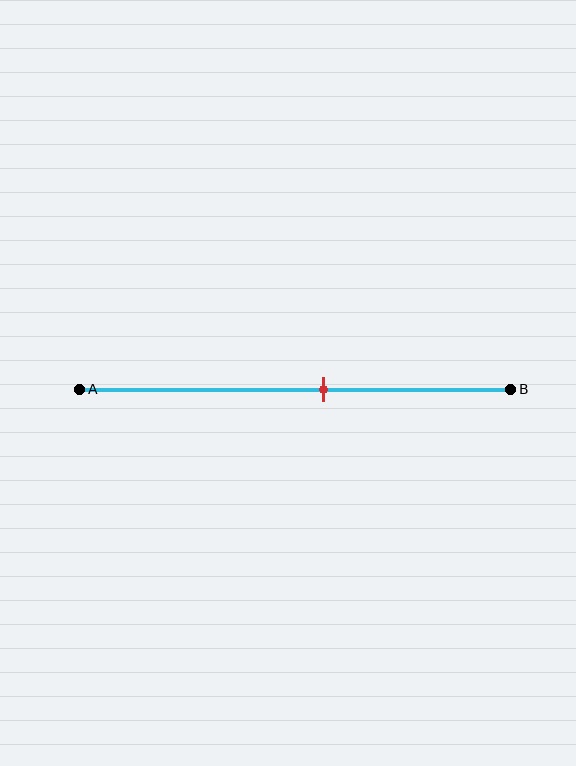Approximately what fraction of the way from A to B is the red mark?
The red mark is approximately 55% of the way from A to B.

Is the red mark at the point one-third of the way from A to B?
No, the mark is at about 55% from A, not at the 33% one-third point.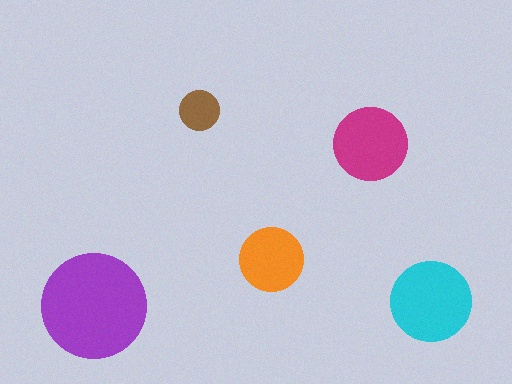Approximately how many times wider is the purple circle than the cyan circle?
About 1.5 times wider.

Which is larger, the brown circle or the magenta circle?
The magenta one.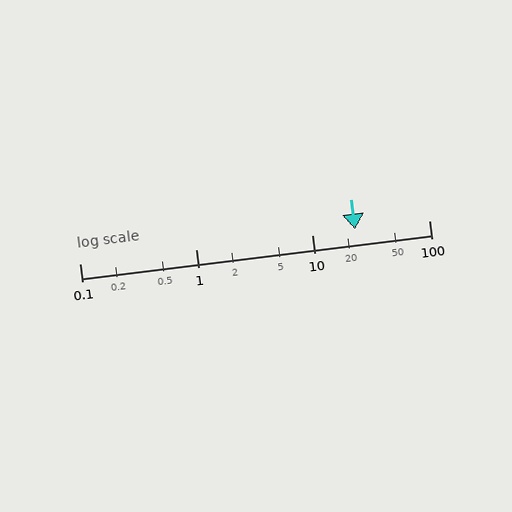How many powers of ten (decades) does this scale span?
The scale spans 3 decades, from 0.1 to 100.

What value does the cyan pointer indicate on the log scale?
The pointer indicates approximately 23.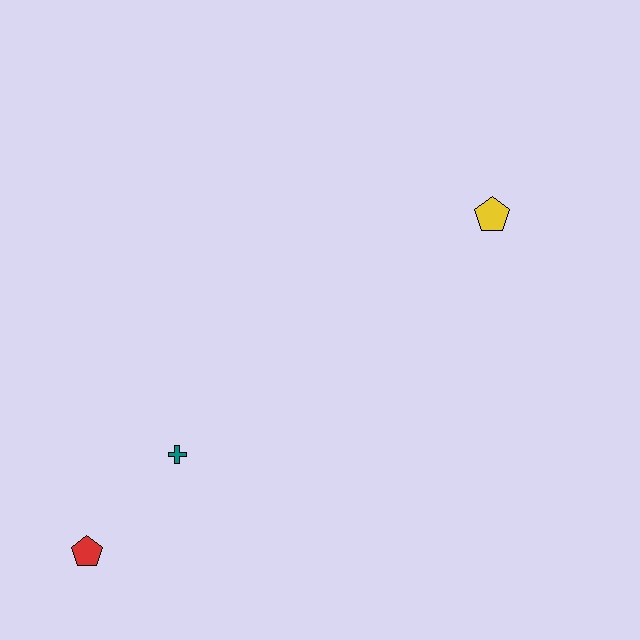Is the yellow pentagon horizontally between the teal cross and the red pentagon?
No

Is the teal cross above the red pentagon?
Yes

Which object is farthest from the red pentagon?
The yellow pentagon is farthest from the red pentagon.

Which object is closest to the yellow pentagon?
The teal cross is closest to the yellow pentagon.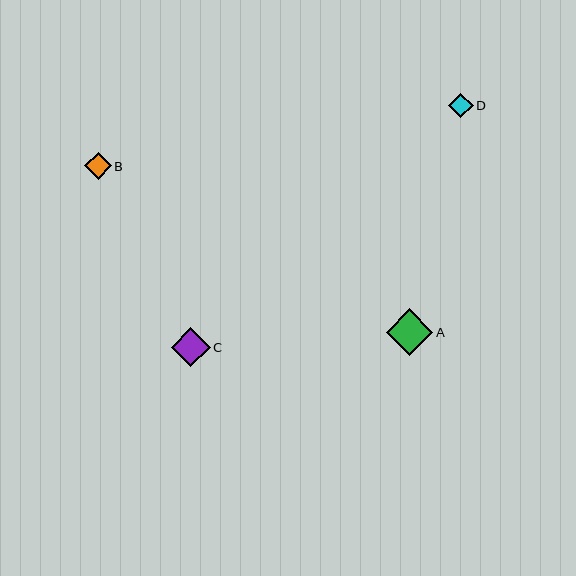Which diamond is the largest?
Diamond A is the largest with a size of approximately 46 pixels.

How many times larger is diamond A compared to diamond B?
Diamond A is approximately 1.7 times the size of diamond B.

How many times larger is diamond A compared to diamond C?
Diamond A is approximately 1.2 times the size of diamond C.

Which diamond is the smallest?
Diamond D is the smallest with a size of approximately 25 pixels.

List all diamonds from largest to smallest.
From largest to smallest: A, C, B, D.